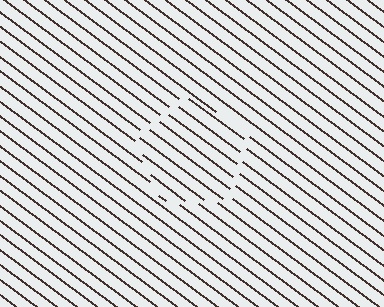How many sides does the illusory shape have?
5 sides — the line-ends trace a pentagon.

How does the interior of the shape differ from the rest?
The interior of the shape contains the same grating, shifted by half a period — the contour is defined by the phase discontinuity where line-ends from the inner and outer gratings abut.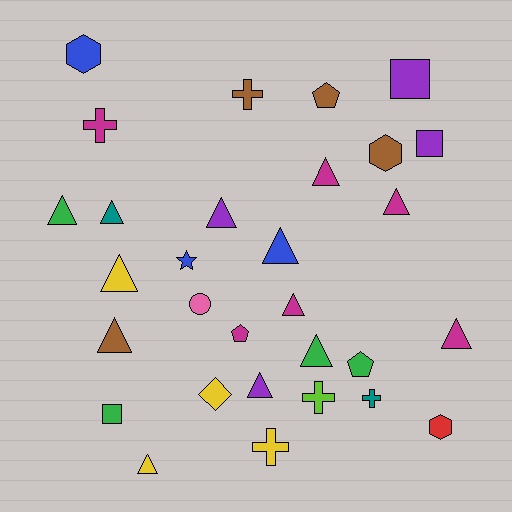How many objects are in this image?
There are 30 objects.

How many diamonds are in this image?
There is 1 diamond.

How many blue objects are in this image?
There are 3 blue objects.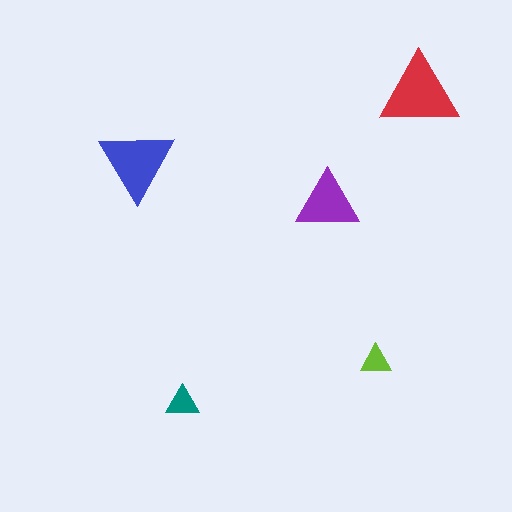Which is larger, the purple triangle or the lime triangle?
The purple one.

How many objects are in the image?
There are 5 objects in the image.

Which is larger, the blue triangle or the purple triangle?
The blue one.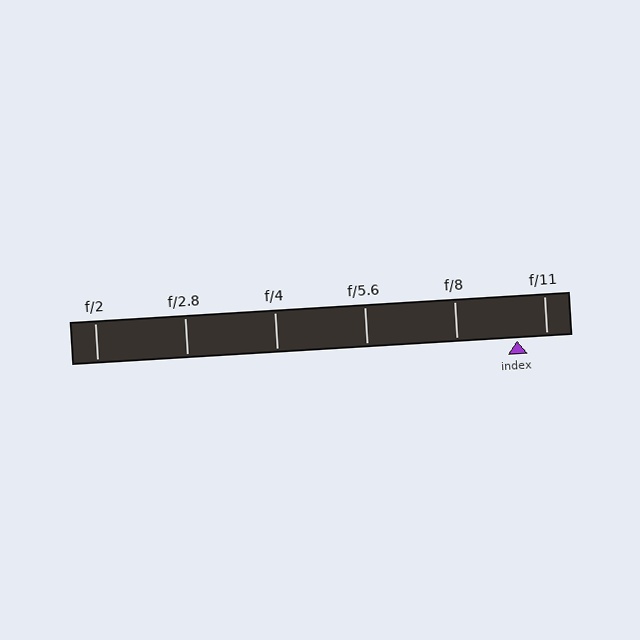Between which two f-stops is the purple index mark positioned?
The index mark is between f/8 and f/11.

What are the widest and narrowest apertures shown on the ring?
The widest aperture shown is f/2 and the narrowest is f/11.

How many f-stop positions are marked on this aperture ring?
There are 6 f-stop positions marked.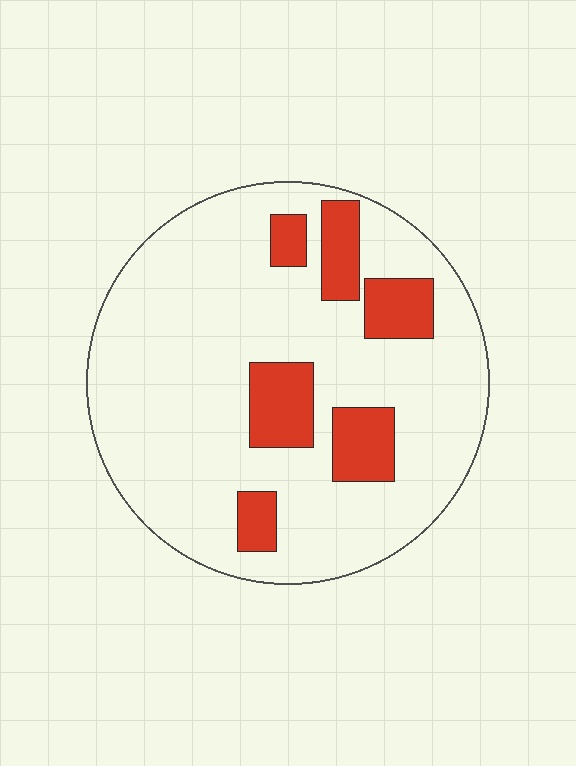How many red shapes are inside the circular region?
6.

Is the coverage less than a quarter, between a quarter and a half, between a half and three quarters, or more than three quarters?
Less than a quarter.